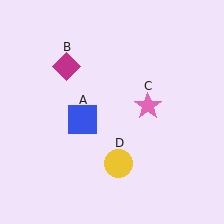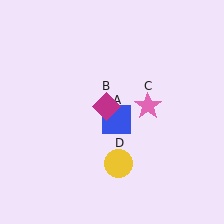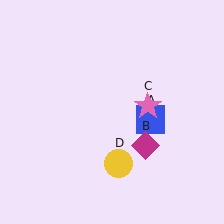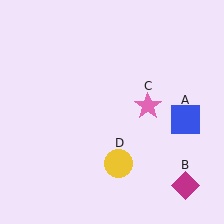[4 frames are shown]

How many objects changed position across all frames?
2 objects changed position: blue square (object A), magenta diamond (object B).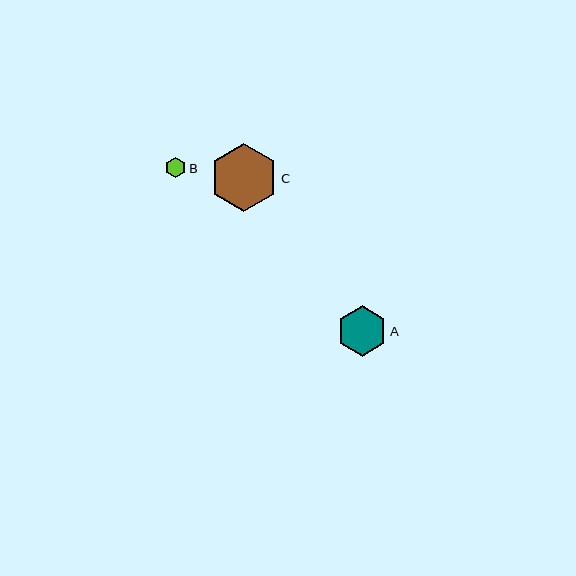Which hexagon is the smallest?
Hexagon B is the smallest with a size of approximately 20 pixels.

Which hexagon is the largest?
Hexagon C is the largest with a size of approximately 67 pixels.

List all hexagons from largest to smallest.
From largest to smallest: C, A, B.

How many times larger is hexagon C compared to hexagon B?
Hexagon C is approximately 3.3 times the size of hexagon B.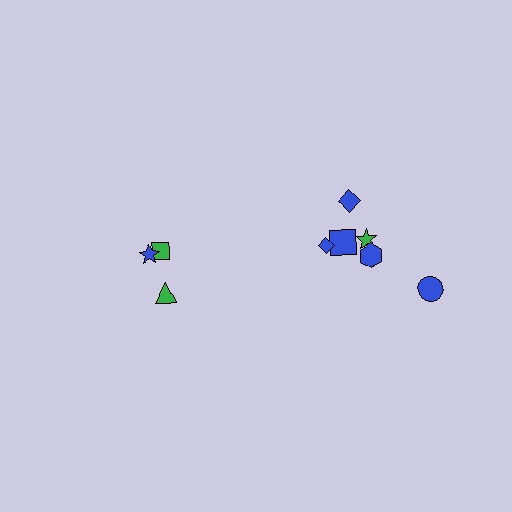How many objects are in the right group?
There are 6 objects.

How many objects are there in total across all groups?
There are 9 objects.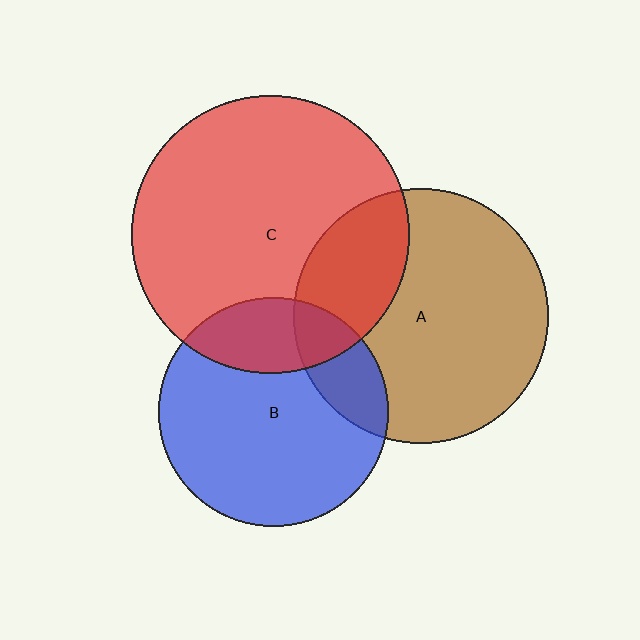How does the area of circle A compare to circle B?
Approximately 1.2 times.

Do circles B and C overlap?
Yes.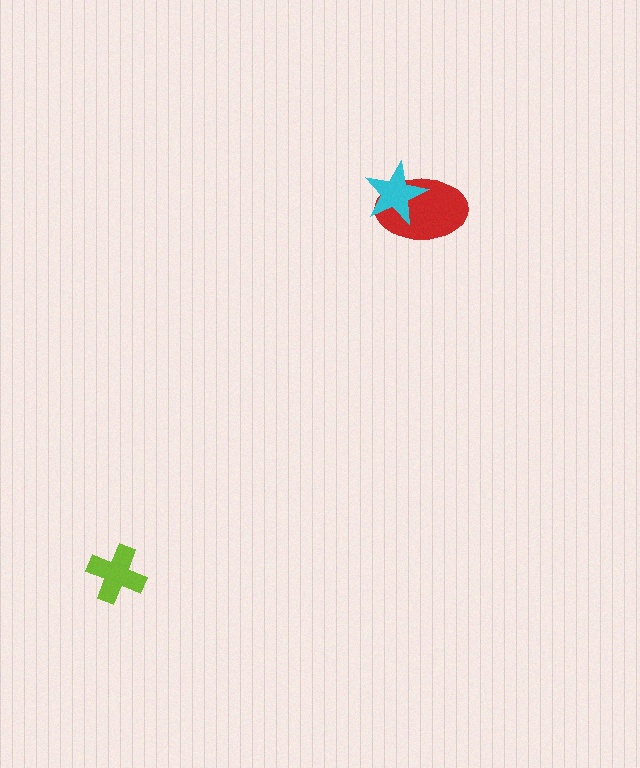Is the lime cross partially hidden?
No, no other shape covers it.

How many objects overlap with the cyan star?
1 object overlaps with the cyan star.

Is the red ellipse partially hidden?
Yes, it is partially covered by another shape.